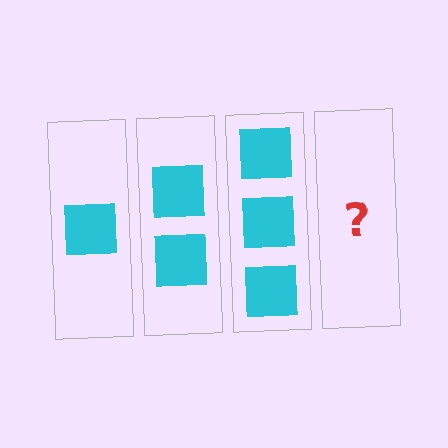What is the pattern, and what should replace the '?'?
The pattern is that each step adds one more square. The '?' should be 4 squares.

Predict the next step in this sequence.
The next step is 4 squares.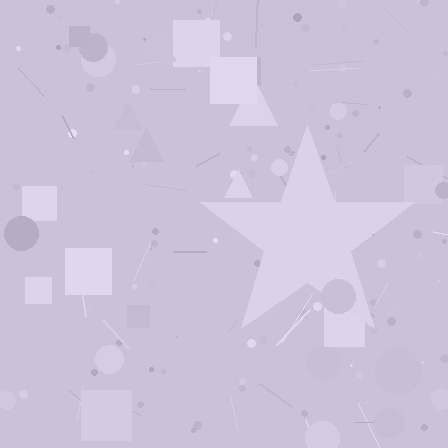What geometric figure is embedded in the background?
A star is embedded in the background.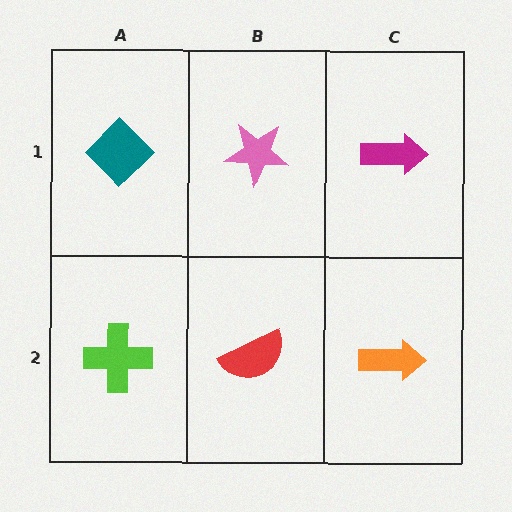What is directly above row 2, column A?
A teal diamond.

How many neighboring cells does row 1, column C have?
2.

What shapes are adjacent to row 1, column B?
A red semicircle (row 2, column B), a teal diamond (row 1, column A), a magenta arrow (row 1, column C).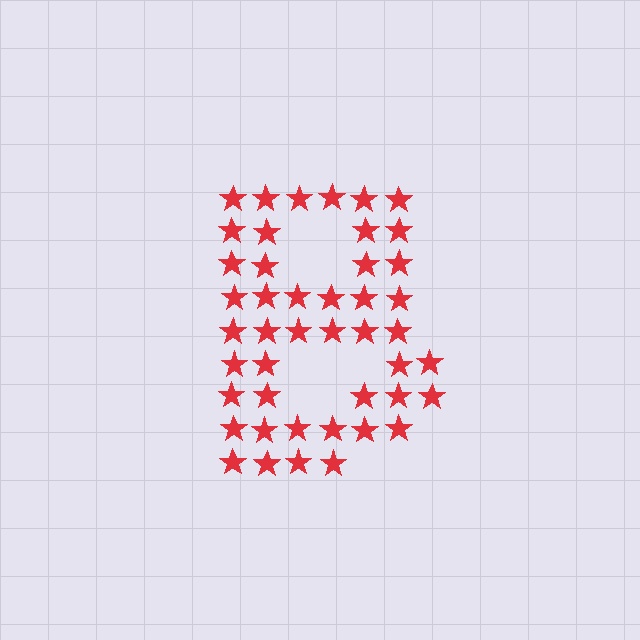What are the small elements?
The small elements are stars.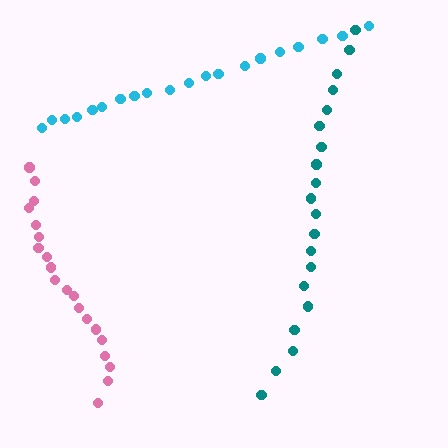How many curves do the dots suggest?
There are 3 distinct paths.